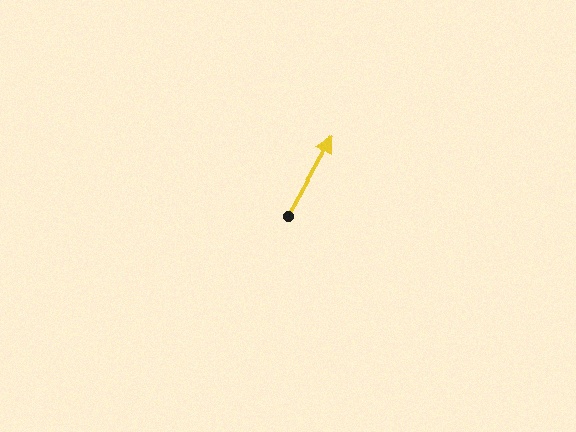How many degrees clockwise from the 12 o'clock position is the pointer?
Approximately 29 degrees.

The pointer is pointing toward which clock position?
Roughly 1 o'clock.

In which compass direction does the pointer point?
Northeast.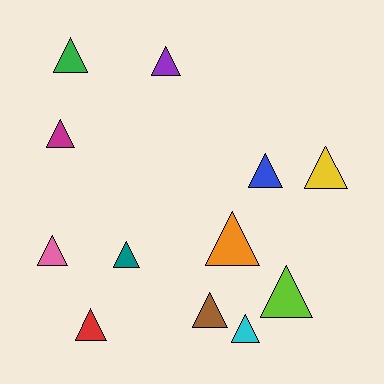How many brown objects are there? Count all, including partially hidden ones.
There is 1 brown object.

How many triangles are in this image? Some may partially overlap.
There are 12 triangles.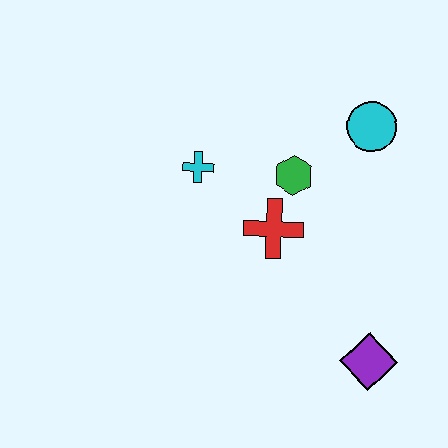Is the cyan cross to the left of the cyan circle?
Yes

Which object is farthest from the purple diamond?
The cyan cross is farthest from the purple diamond.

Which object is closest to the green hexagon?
The red cross is closest to the green hexagon.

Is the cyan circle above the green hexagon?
Yes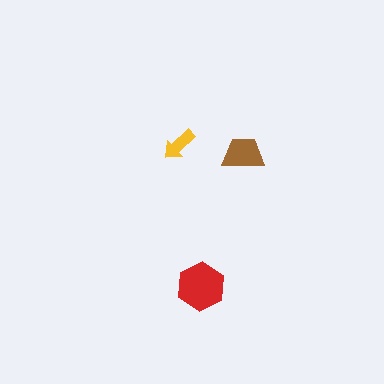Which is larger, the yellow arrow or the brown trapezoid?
The brown trapezoid.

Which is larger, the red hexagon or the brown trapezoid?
The red hexagon.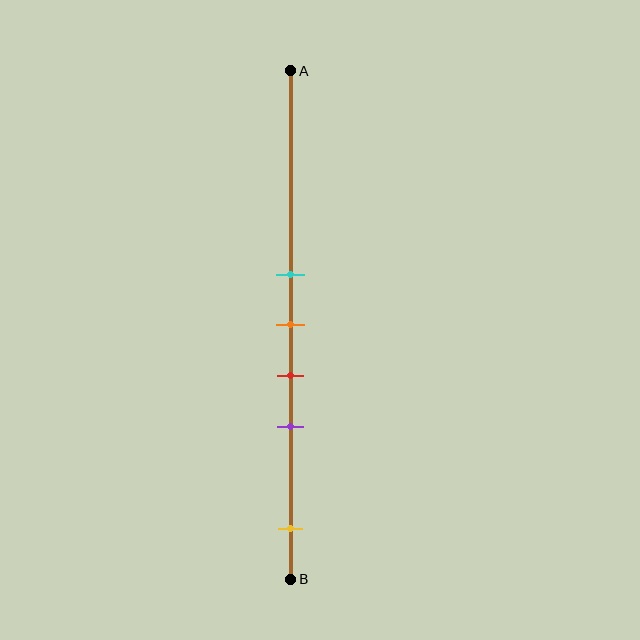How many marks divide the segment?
There are 5 marks dividing the segment.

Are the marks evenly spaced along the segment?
No, the marks are not evenly spaced.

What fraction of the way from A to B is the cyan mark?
The cyan mark is approximately 40% (0.4) of the way from A to B.